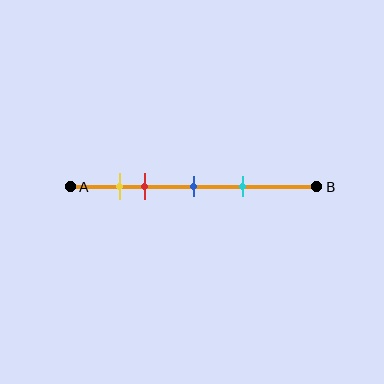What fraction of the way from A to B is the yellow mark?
The yellow mark is approximately 20% (0.2) of the way from A to B.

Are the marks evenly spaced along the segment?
No, the marks are not evenly spaced.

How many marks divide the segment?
There are 4 marks dividing the segment.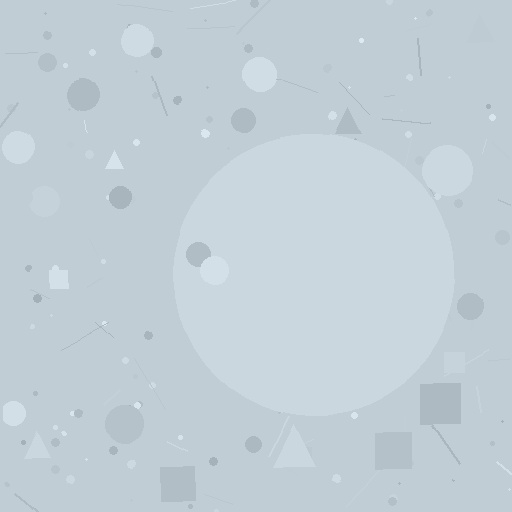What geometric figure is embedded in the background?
A circle is embedded in the background.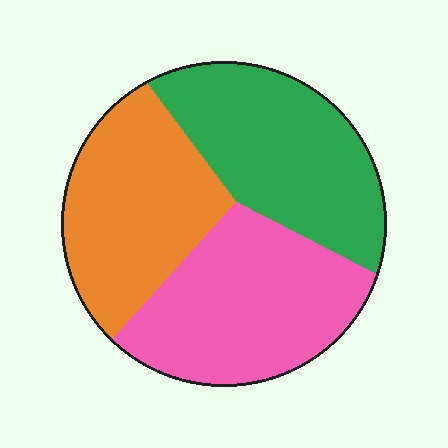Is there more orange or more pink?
Pink.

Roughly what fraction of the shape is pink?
Pink takes up about one third (1/3) of the shape.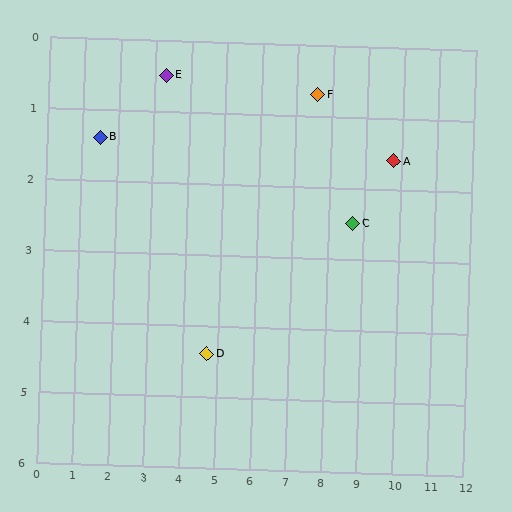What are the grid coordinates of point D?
Point D is at approximately (4.7, 4.4).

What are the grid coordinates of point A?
Point A is at approximately (9.8, 1.6).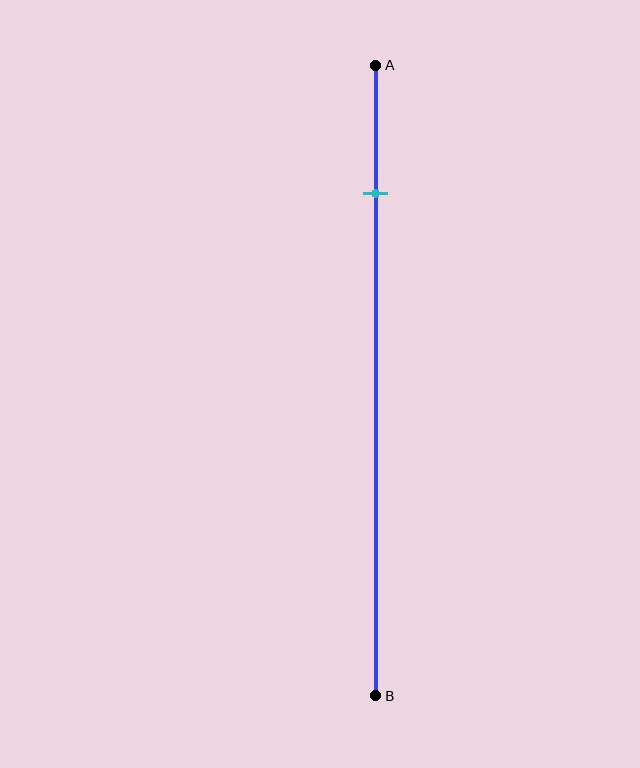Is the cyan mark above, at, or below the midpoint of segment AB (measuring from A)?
The cyan mark is above the midpoint of segment AB.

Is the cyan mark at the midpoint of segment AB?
No, the mark is at about 20% from A, not at the 50% midpoint.